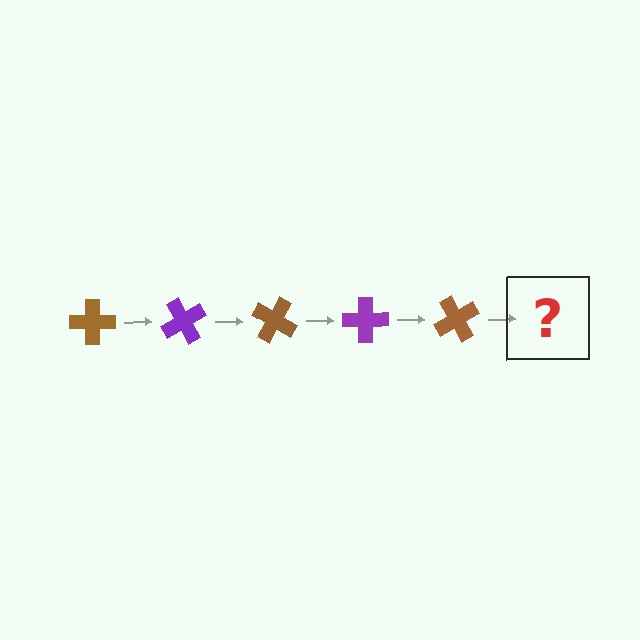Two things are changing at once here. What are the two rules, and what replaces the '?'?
The two rules are that it rotates 60 degrees each step and the color cycles through brown and purple. The '?' should be a purple cross, rotated 300 degrees from the start.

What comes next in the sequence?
The next element should be a purple cross, rotated 300 degrees from the start.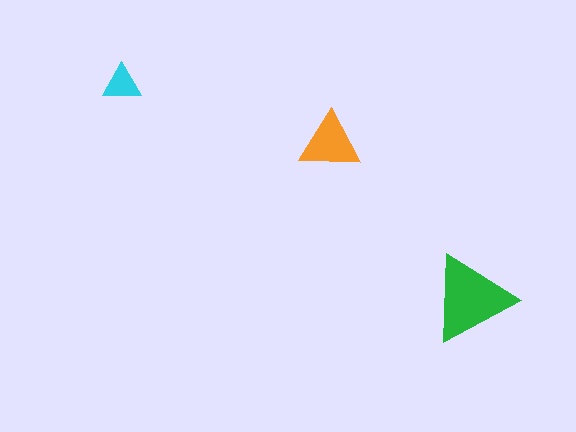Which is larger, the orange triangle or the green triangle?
The green one.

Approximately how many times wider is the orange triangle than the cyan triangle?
About 1.5 times wider.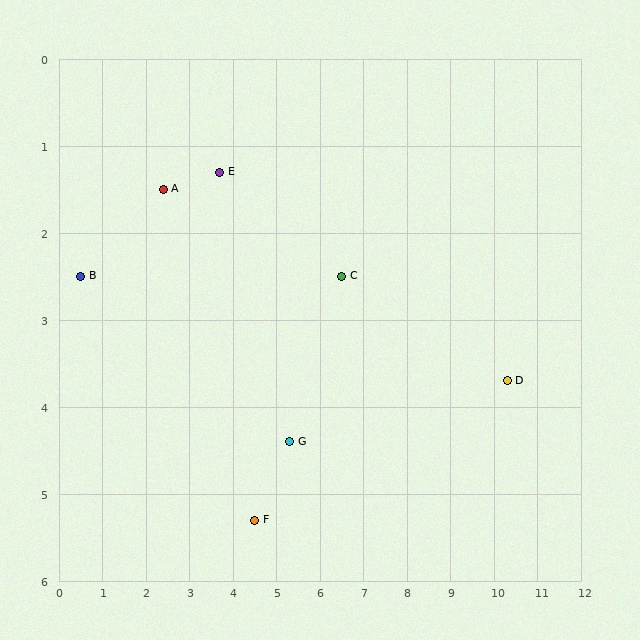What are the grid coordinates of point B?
Point B is at approximately (0.5, 2.5).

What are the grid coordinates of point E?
Point E is at approximately (3.7, 1.3).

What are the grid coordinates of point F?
Point F is at approximately (4.5, 5.3).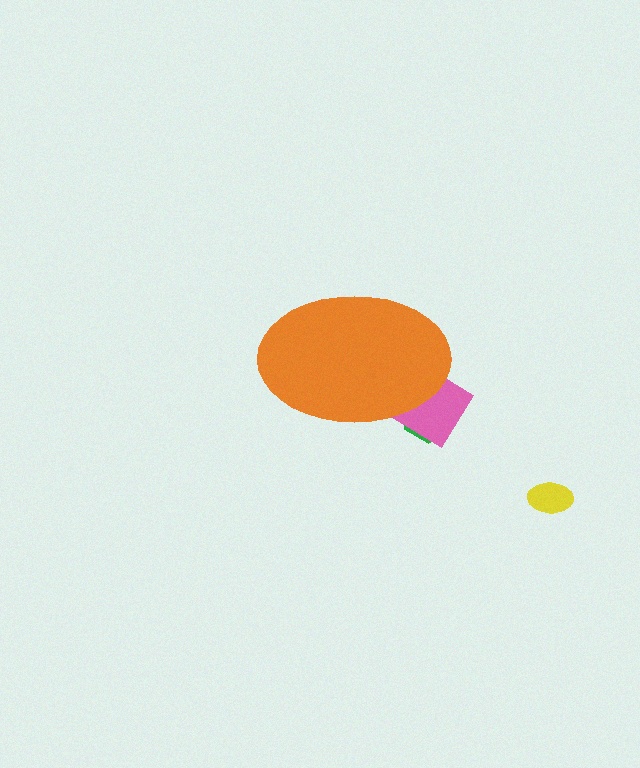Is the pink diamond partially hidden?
Yes, the pink diamond is partially hidden behind the orange ellipse.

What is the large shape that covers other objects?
An orange ellipse.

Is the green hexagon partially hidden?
Yes, the green hexagon is partially hidden behind the orange ellipse.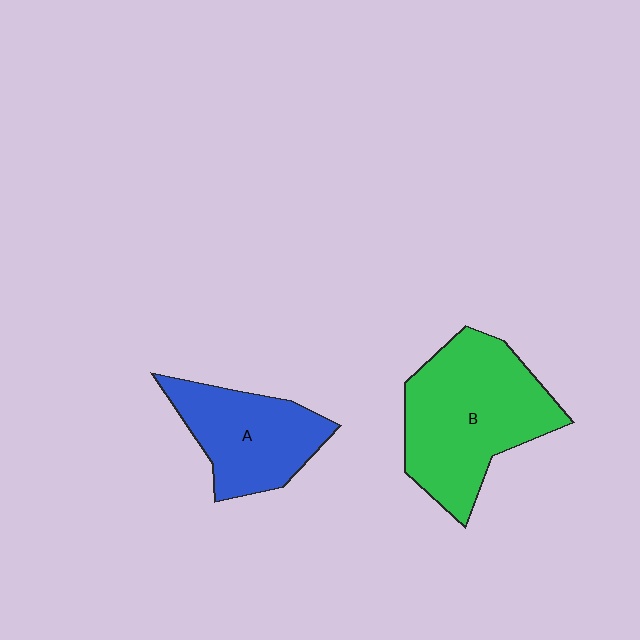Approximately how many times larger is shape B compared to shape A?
Approximately 1.5 times.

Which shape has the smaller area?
Shape A (blue).